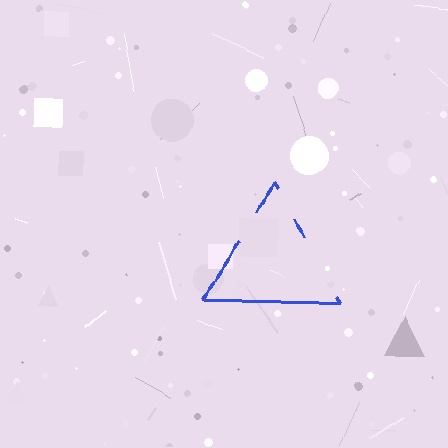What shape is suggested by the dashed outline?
The dashed outline suggests a triangle.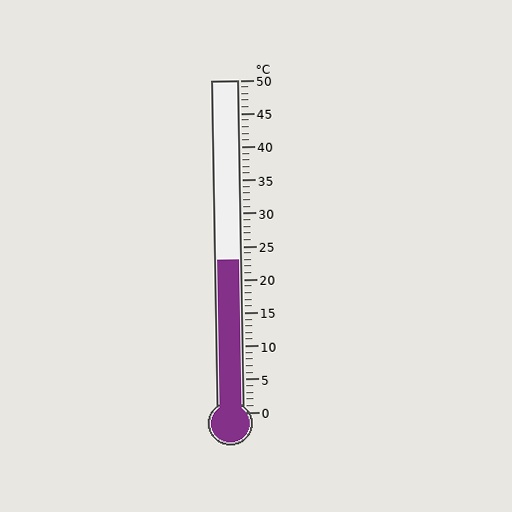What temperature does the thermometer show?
The thermometer shows approximately 23°C.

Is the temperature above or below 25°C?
The temperature is below 25°C.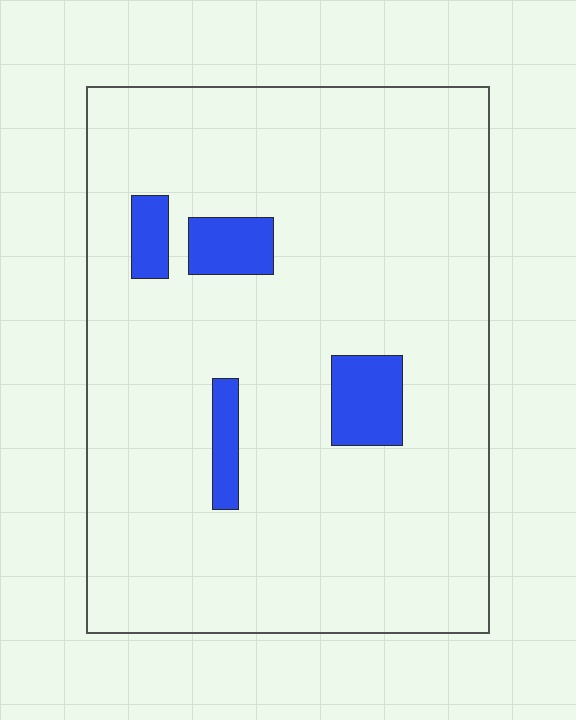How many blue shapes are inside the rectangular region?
4.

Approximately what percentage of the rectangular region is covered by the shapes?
Approximately 10%.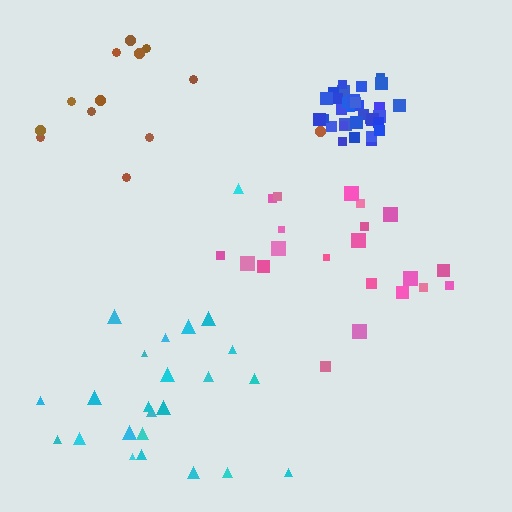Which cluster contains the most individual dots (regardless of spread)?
Blue (33).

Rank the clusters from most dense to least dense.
blue, cyan, pink, brown.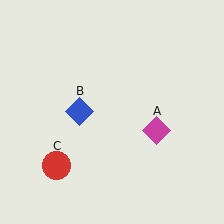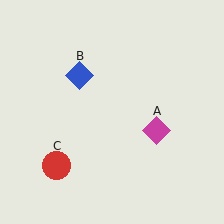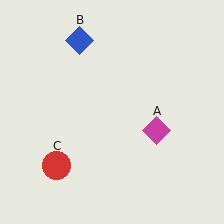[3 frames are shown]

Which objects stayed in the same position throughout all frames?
Magenta diamond (object A) and red circle (object C) remained stationary.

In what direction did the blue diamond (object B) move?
The blue diamond (object B) moved up.